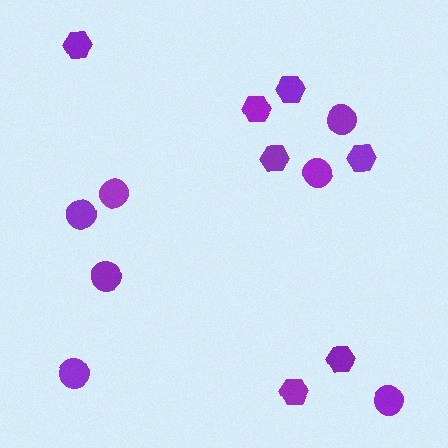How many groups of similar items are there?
There are 2 groups: one group of hexagons (7) and one group of circles (7).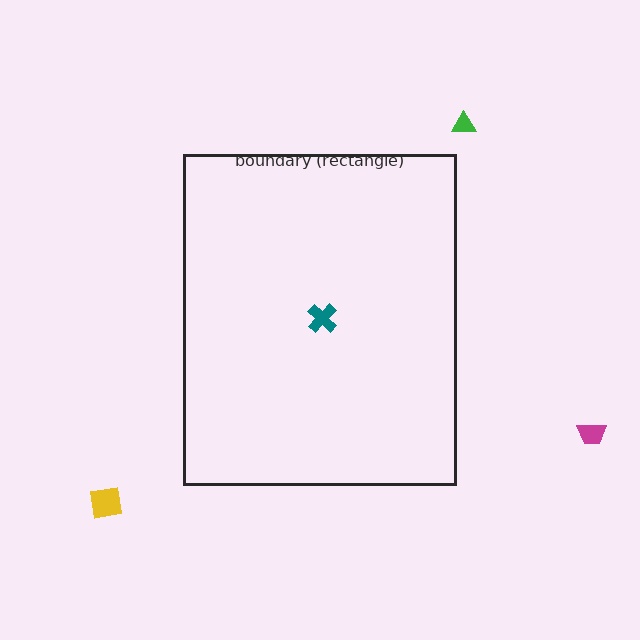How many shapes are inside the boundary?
1 inside, 3 outside.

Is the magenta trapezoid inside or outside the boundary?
Outside.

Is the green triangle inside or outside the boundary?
Outside.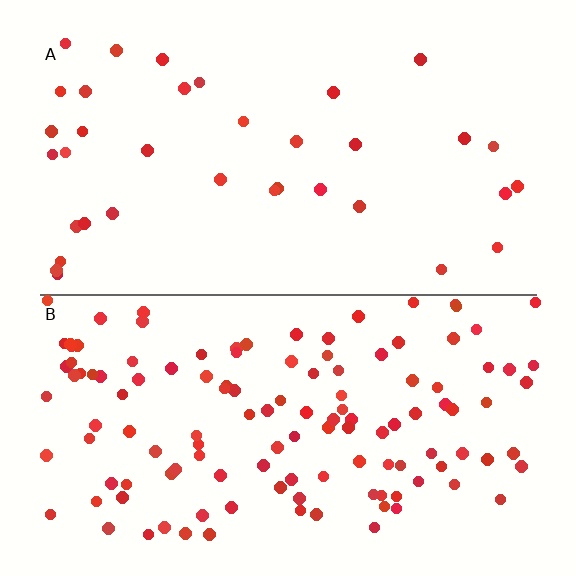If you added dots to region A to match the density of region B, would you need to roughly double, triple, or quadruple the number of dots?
Approximately quadruple.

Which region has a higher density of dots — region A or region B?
B (the bottom).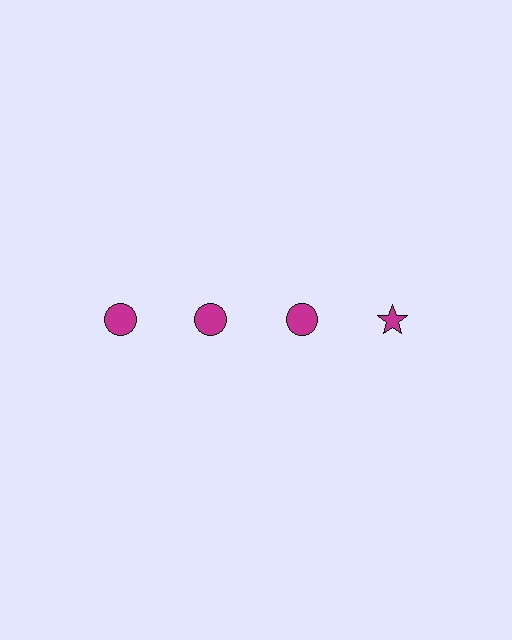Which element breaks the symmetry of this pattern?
The magenta star in the top row, second from right column breaks the symmetry. All other shapes are magenta circles.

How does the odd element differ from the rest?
It has a different shape: star instead of circle.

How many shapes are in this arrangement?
There are 4 shapes arranged in a grid pattern.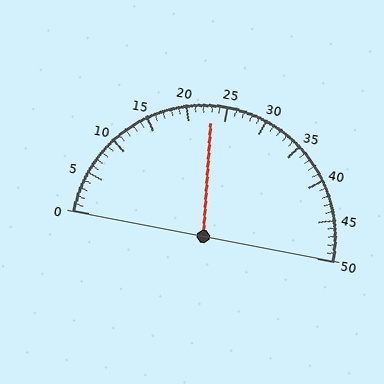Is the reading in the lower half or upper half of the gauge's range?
The reading is in the lower half of the range (0 to 50).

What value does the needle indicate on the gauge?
The needle indicates approximately 23.